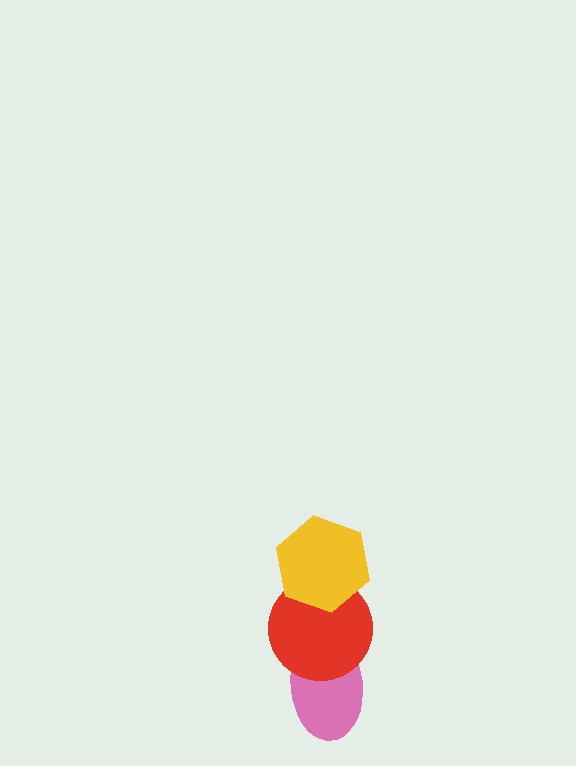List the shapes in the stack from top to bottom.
From top to bottom: the yellow hexagon, the red circle, the pink ellipse.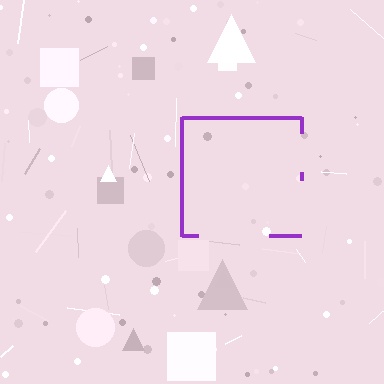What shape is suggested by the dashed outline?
The dashed outline suggests a square.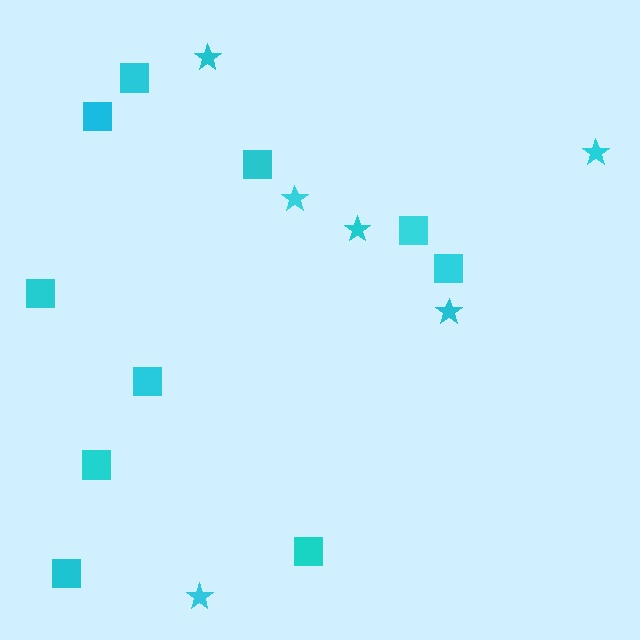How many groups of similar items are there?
There are 2 groups: one group of squares (10) and one group of stars (6).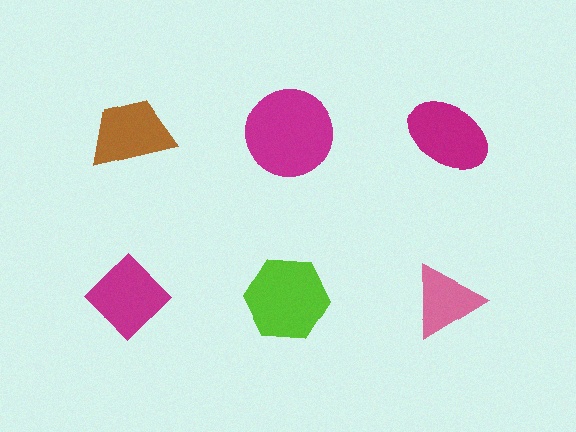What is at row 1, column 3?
A magenta ellipse.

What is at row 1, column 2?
A magenta circle.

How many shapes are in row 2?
3 shapes.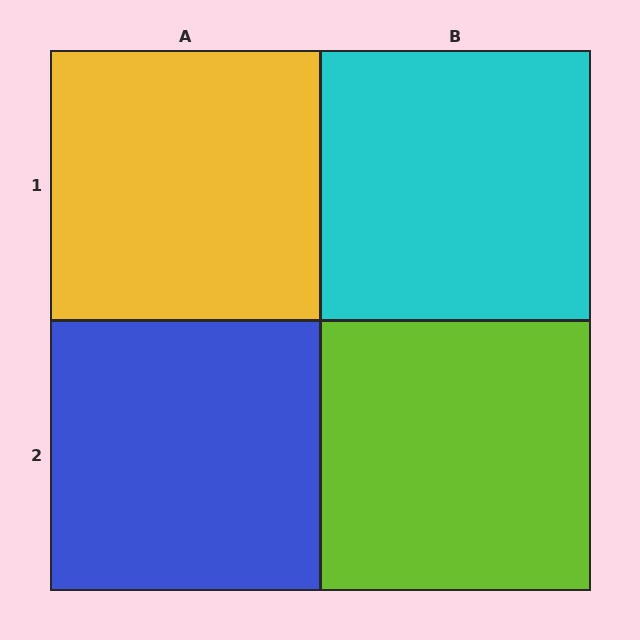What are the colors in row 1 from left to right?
Yellow, cyan.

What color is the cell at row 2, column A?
Blue.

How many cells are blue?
1 cell is blue.